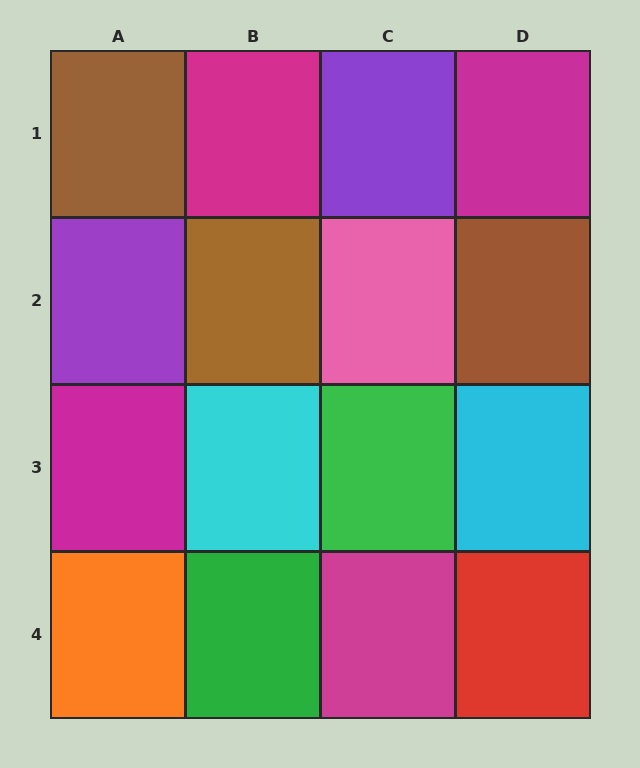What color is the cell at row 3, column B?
Cyan.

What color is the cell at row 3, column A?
Magenta.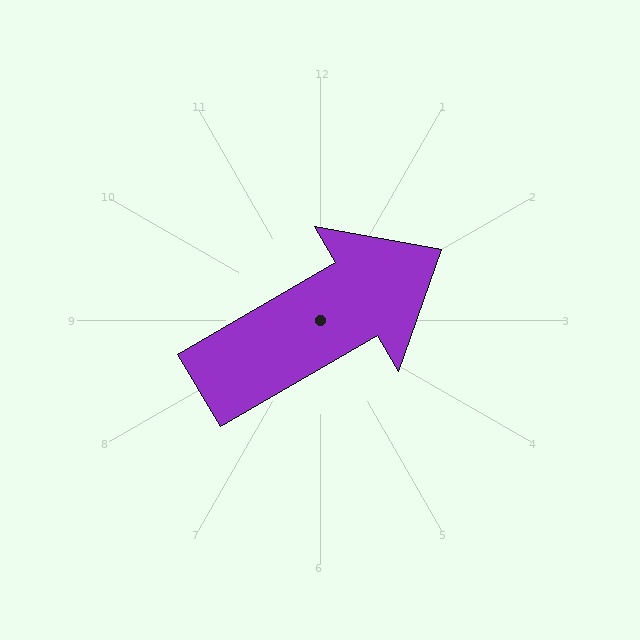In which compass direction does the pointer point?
Northeast.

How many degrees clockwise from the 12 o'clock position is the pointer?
Approximately 60 degrees.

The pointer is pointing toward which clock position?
Roughly 2 o'clock.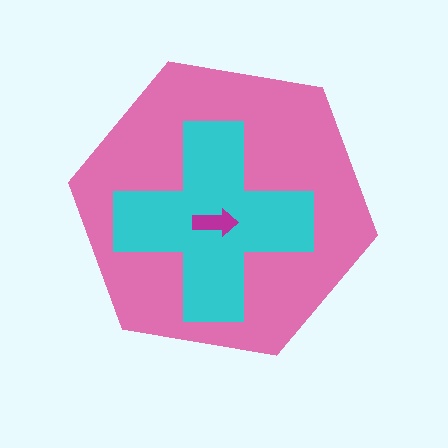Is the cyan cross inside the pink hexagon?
Yes.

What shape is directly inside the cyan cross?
The magenta arrow.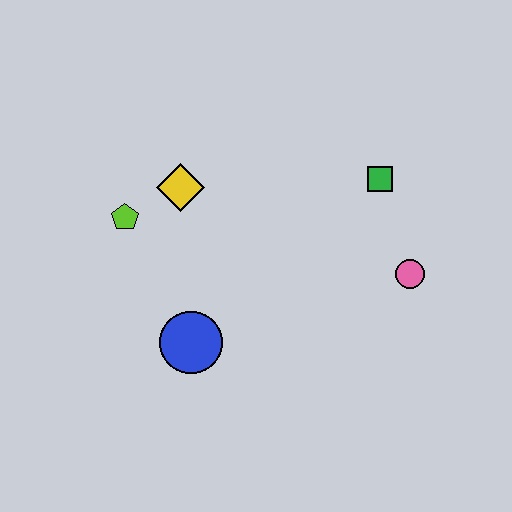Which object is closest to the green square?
The pink circle is closest to the green square.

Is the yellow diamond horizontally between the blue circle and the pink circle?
No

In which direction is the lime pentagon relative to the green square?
The lime pentagon is to the left of the green square.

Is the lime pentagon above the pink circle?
Yes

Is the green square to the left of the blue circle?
No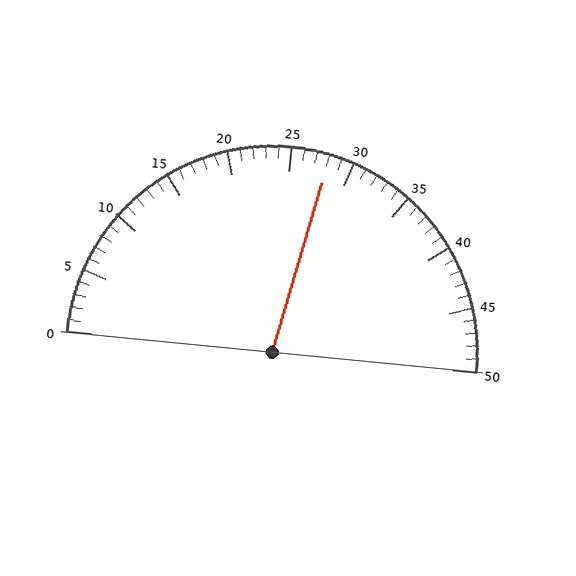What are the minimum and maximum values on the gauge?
The gauge ranges from 0 to 50.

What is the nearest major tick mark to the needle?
The nearest major tick mark is 30.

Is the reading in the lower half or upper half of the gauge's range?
The reading is in the upper half of the range (0 to 50).